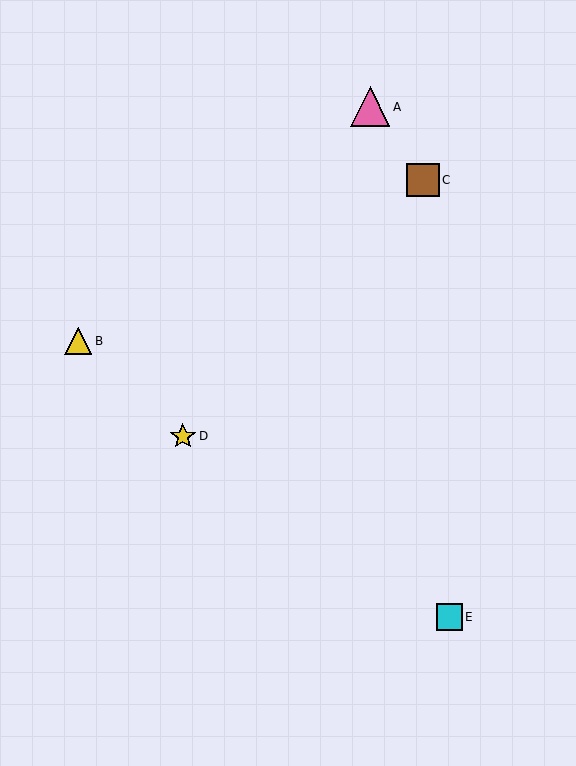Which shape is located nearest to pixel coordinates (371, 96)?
The pink triangle (labeled A) at (370, 107) is nearest to that location.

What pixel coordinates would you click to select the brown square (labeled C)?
Click at (423, 180) to select the brown square C.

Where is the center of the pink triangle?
The center of the pink triangle is at (370, 107).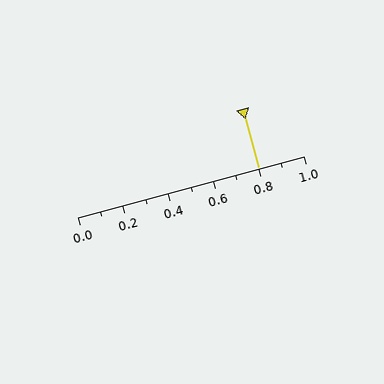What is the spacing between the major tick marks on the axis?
The major ticks are spaced 0.2 apart.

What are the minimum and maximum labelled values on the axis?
The axis runs from 0.0 to 1.0.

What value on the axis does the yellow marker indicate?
The marker indicates approximately 0.8.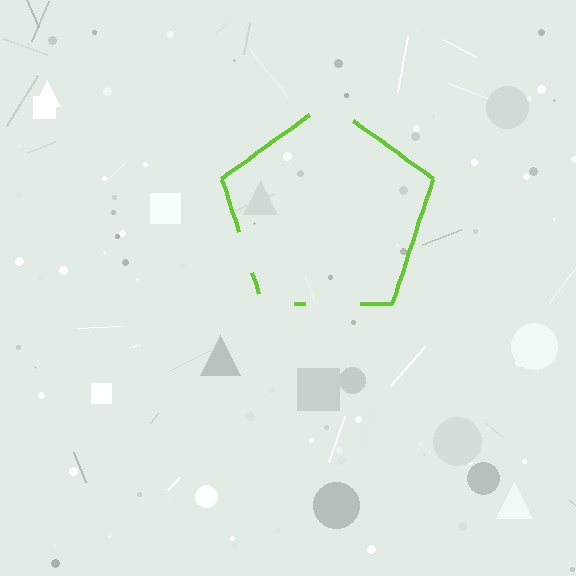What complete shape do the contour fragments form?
The contour fragments form a pentagon.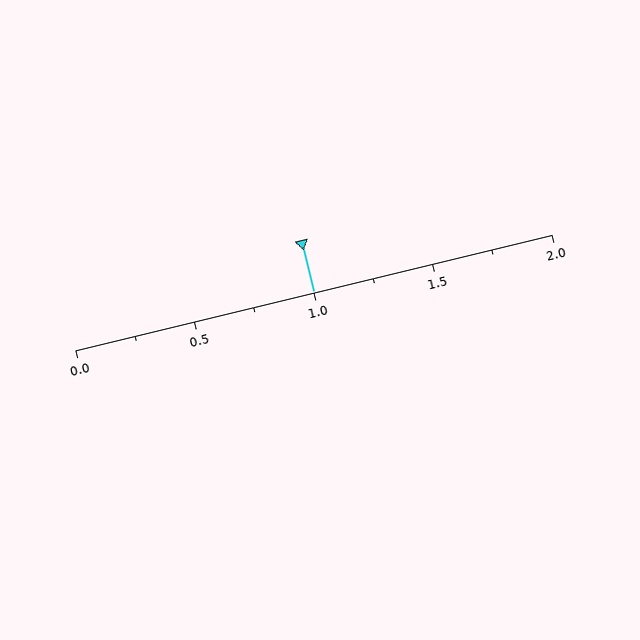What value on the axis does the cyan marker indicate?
The marker indicates approximately 1.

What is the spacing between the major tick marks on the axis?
The major ticks are spaced 0.5 apart.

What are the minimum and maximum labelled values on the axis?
The axis runs from 0.0 to 2.0.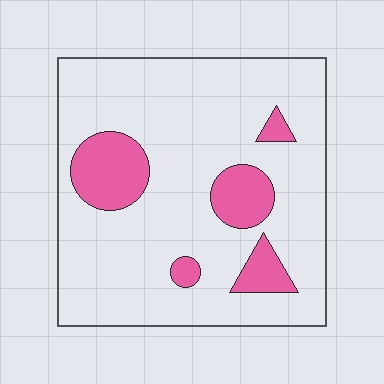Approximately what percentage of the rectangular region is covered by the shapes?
Approximately 15%.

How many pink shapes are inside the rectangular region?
5.